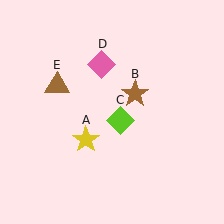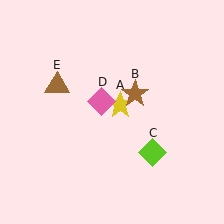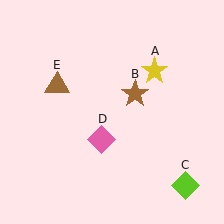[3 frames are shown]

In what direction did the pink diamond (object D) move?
The pink diamond (object D) moved down.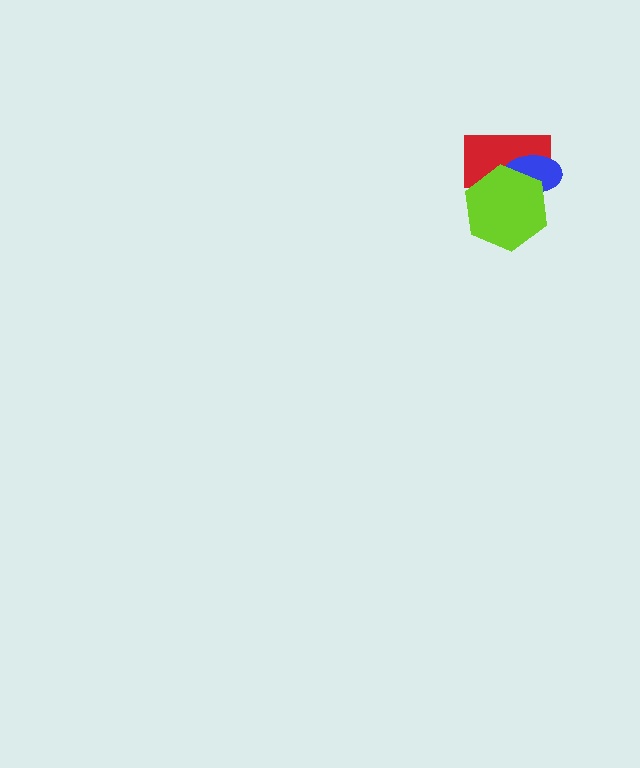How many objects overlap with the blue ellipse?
2 objects overlap with the blue ellipse.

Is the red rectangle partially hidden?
Yes, it is partially covered by another shape.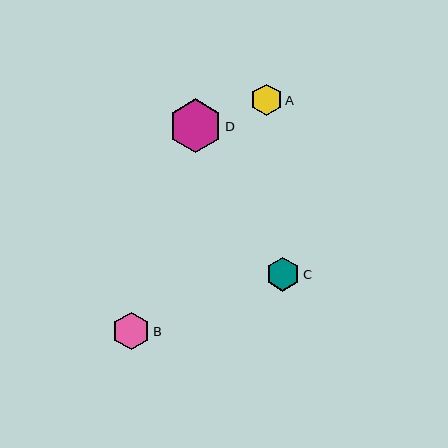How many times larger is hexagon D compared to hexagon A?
Hexagon D is approximately 1.7 times the size of hexagon A.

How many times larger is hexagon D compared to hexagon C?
Hexagon D is approximately 1.6 times the size of hexagon C.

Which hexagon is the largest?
Hexagon D is the largest with a size of approximately 54 pixels.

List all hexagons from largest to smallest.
From largest to smallest: D, B, C, A.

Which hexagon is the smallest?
Hexagon A is the smallest with a size of approximately 32 pixels.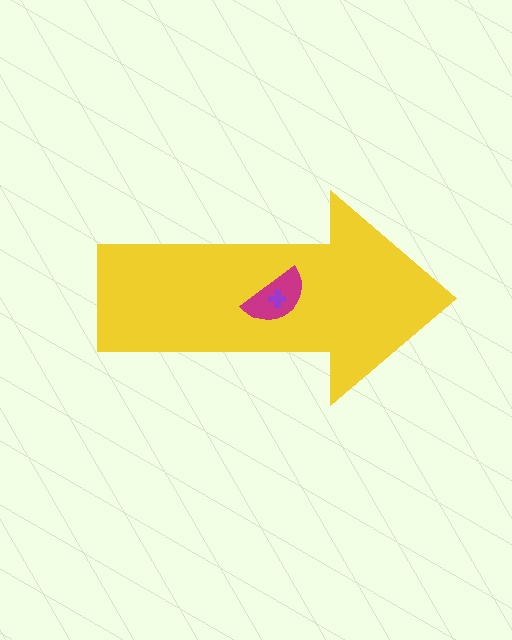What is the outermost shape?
The yellow arrow.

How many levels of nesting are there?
3.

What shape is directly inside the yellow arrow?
The magenta semicircle.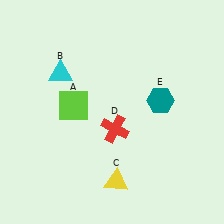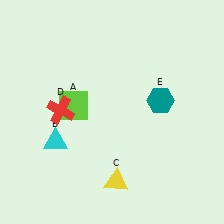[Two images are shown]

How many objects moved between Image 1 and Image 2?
2 objects moved between the two images.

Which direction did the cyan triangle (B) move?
The cyan triangle (B) moved down.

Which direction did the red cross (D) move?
The red cross (D) moved left.